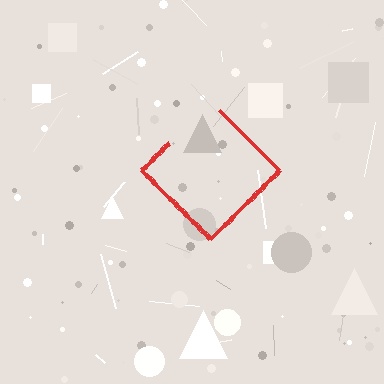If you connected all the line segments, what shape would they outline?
They would outline a diamond.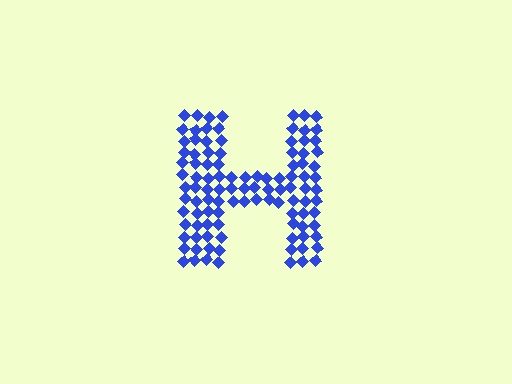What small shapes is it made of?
It is made of small diamonds.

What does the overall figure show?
The overall figure shows the letter H.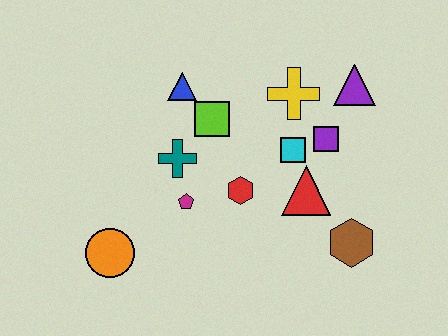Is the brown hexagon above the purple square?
No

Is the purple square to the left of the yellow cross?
No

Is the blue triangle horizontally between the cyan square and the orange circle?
Yes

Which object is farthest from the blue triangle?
The brown hexagon is farthest from the blue triangle.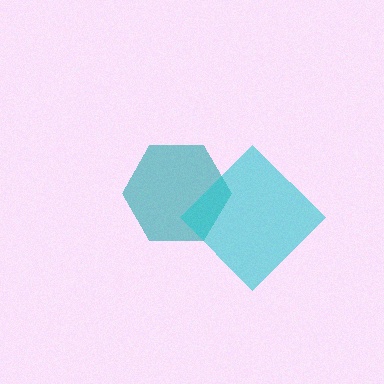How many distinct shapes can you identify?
There are 2 distinct shapes: a teal hexagon, a cyan diamond.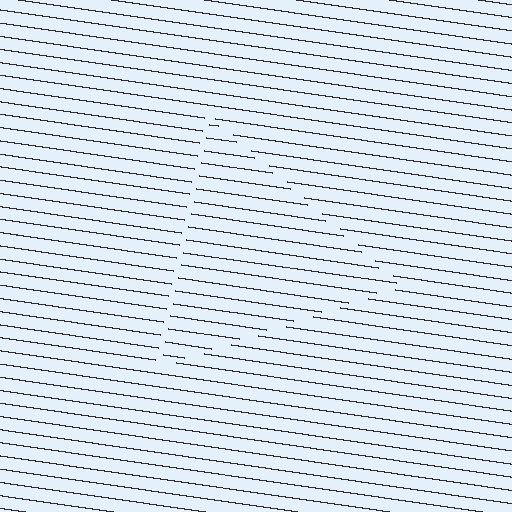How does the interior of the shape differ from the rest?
The interior of the shape contains the same grating, shifted by half a period — the contour is defined by the phase discontinuity where line-ends from the inner and outer gratings abut.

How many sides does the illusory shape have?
3 sides — the line-ends trace a triangle.